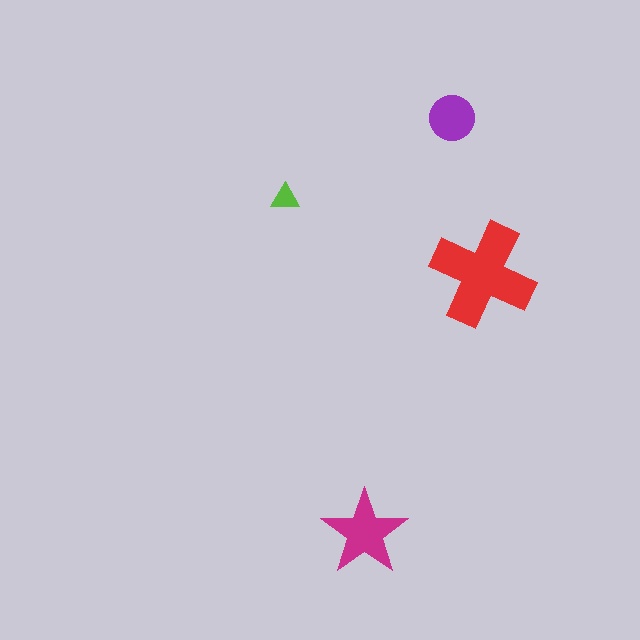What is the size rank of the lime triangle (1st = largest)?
4th.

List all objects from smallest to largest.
The lime triangle, the purple circle, the magenta star, the red cross.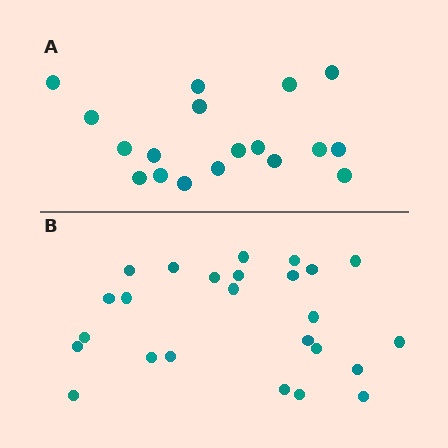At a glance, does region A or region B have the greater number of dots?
Region B (the bottom region) has more dots.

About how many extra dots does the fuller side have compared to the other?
Region B has roughly 8 or so more dots than region A.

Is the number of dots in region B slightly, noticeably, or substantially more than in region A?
Region B has noticeably more, but not dramatically so. The ratio is roughly 1.4 to 1.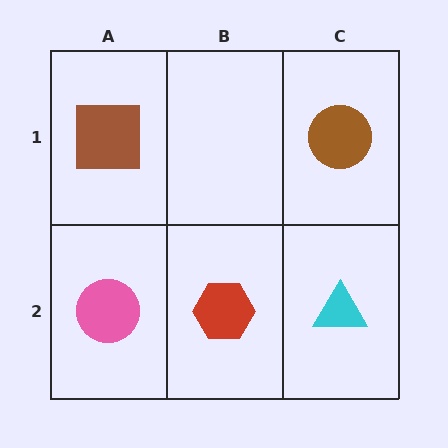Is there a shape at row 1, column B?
No, that cell is empty.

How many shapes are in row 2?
3 shapes.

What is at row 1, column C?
A brown circle.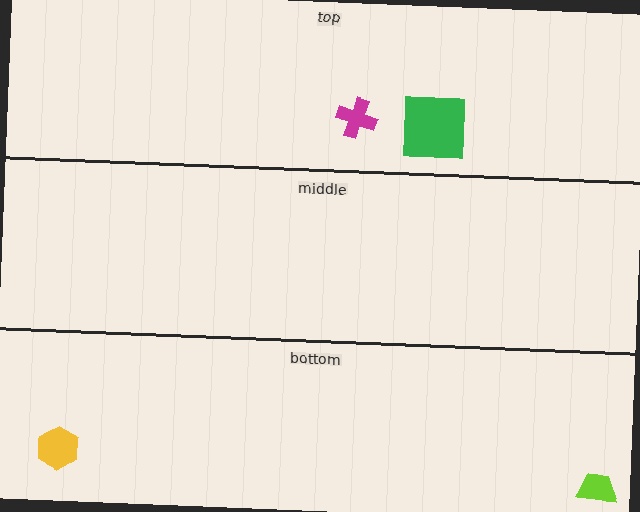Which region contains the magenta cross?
The top region.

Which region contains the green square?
The top region.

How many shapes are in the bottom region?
2.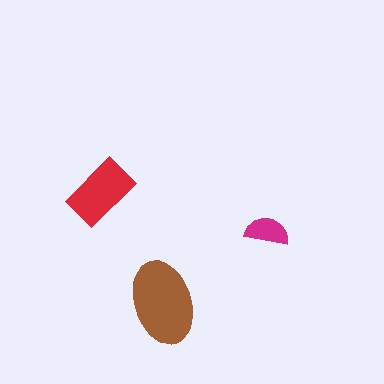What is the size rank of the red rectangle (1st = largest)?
2nd.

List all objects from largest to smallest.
The brown ellipse, the red rectangle, the magenta semicircle.